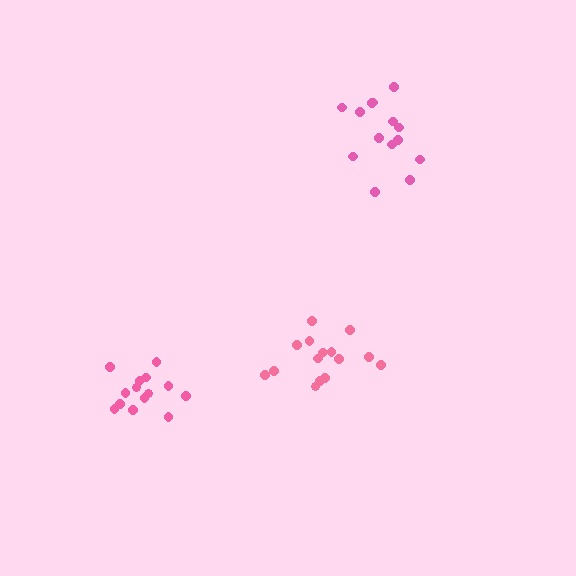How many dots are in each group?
Group 1: 15 dots, Group 2: 14 dots, Group 3: 14 dots (43 total).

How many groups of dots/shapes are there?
There are 3 groups.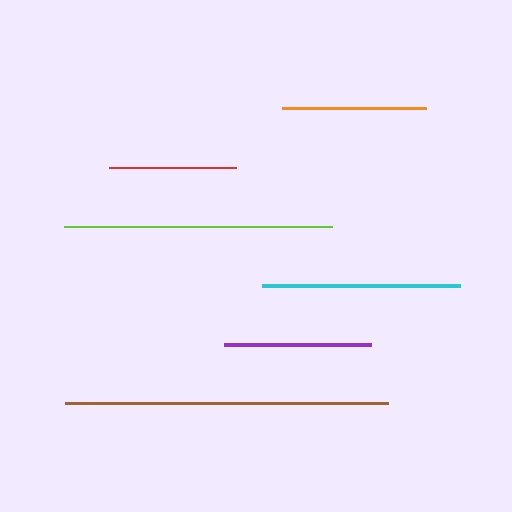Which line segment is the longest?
The brown line is the longest at approximately 324 pixels.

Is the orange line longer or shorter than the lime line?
The lime line is longer than the orange line.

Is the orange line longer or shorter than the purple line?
The purple line is longer than the orange line.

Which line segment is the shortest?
The red line is the shortest at approximately 127 pixels.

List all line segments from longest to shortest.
From longest to shortest: brown, lime, cyan, purple, orange, red.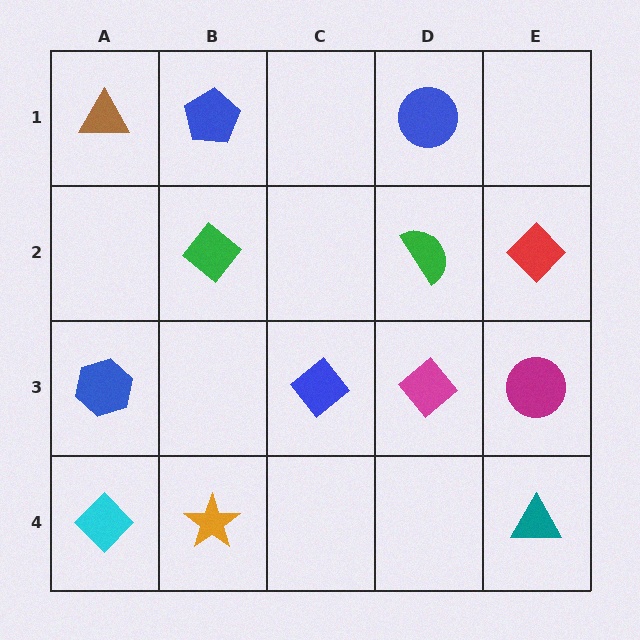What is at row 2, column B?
A green diamond.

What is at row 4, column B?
An orange star.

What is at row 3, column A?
A blue hexagon.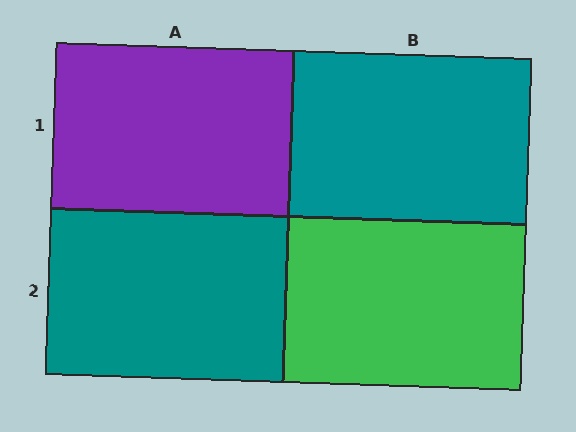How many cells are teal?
2 cells are teal.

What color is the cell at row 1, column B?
Teal.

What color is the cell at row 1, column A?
Purple.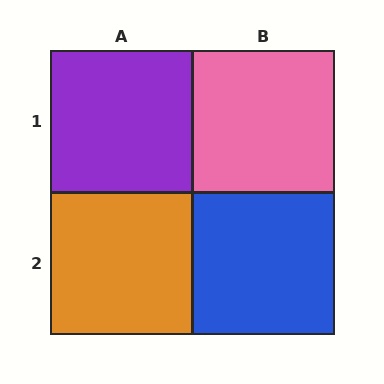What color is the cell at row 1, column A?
Purple.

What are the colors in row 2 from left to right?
Orange, blue.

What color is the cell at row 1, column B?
Pink.